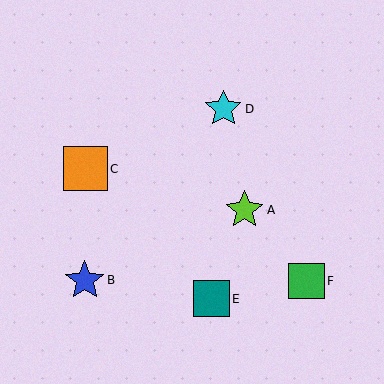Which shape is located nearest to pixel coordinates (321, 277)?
The green square (labeled F) at (306, 281) is nearest to that location.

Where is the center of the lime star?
The center of the lime star is at (244, 210).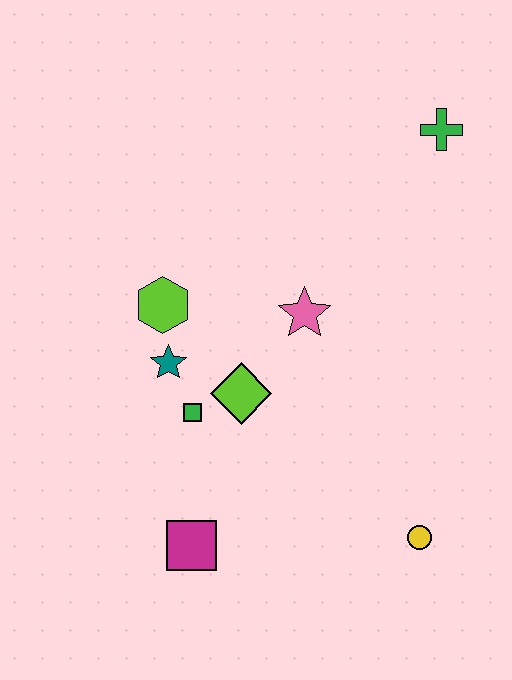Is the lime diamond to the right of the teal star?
Yes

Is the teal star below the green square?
No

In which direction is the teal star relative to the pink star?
The teal star is to the left of the pink star.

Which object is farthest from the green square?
The green cross is farthest from the green square.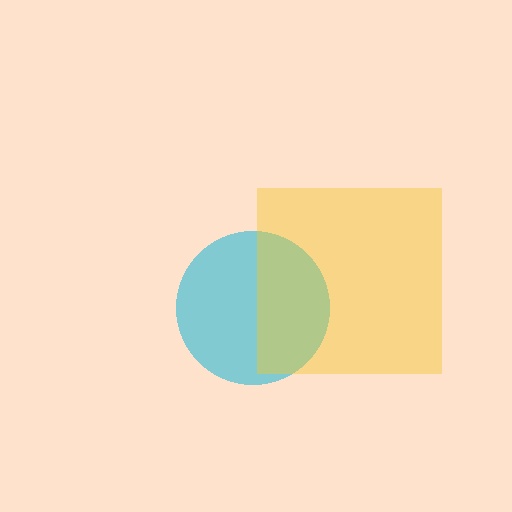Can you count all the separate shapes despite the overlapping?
Yes, there are 2 separate shapes.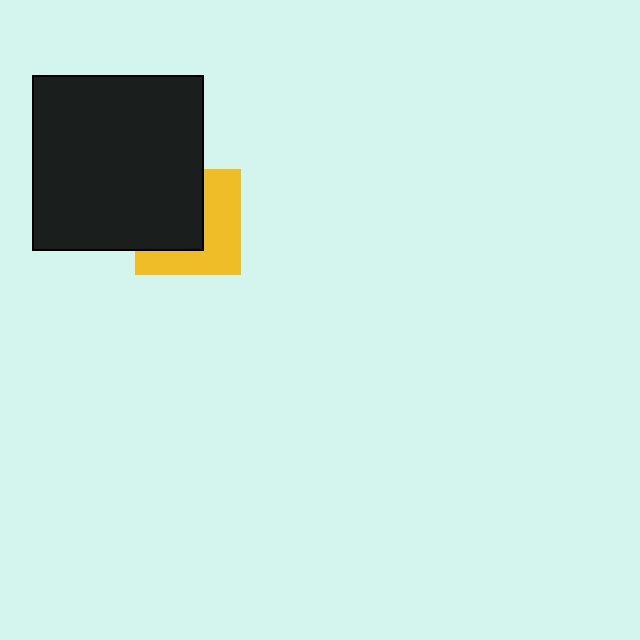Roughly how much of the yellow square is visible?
About half of it is visible (roughly 50%).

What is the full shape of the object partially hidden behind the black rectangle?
The partially hidden object is a yellow square.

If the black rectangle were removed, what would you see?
You would see the complete yellow square.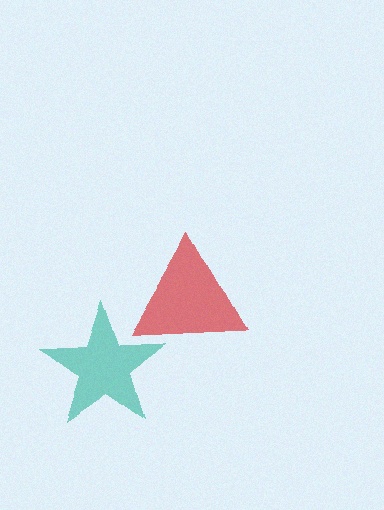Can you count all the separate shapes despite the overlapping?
Yes, there are 2 separate shapes.